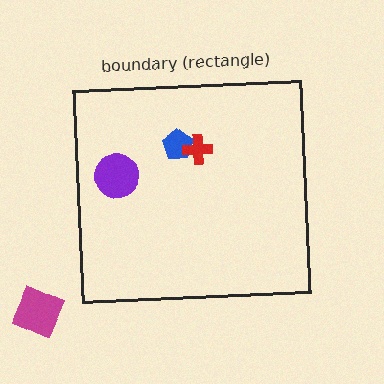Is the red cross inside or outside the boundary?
Inside.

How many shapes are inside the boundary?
3 inside, 1 outside.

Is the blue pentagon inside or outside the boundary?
Inside.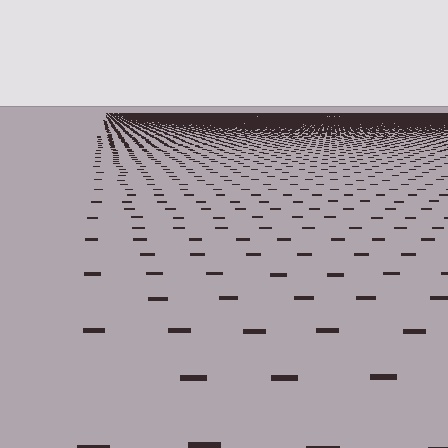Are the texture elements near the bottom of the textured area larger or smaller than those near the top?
Larger. Near the bottom, elements are closer to the viewer and appear at a bigger on-screen size.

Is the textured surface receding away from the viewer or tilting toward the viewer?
The surface is receding away from the viewer. Texture elements get smaller and denser toward the top.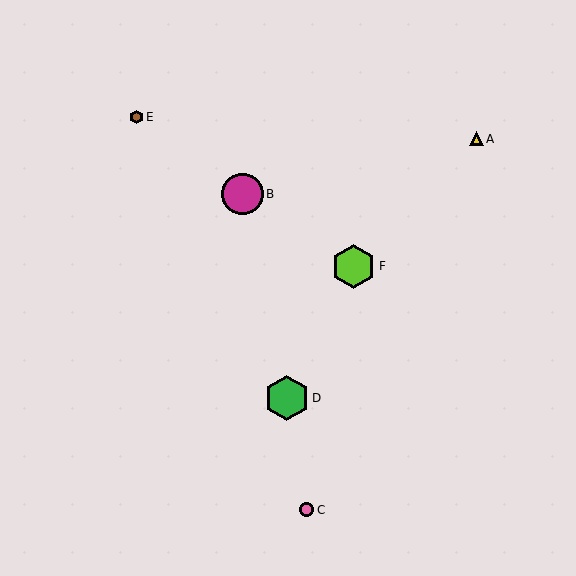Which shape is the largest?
The green hexagon (labeled D) is the largest.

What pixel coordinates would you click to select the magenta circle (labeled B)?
Click at (242, 194) to select the magenta circle B.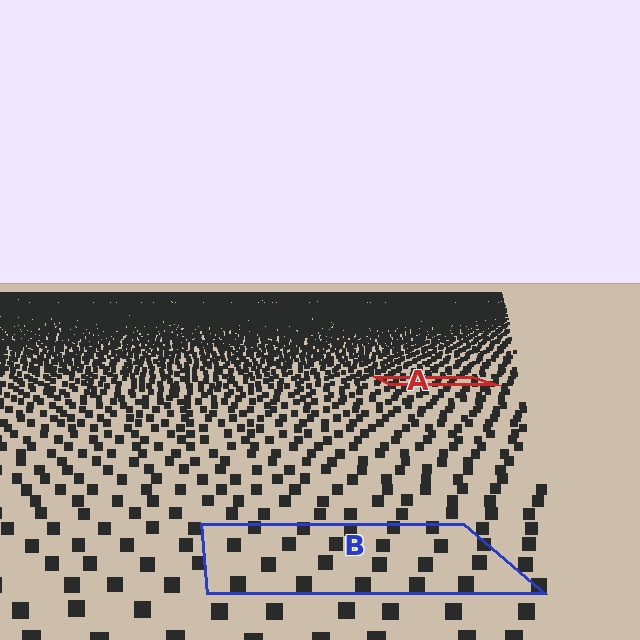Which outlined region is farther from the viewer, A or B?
Region A is farther from the viewer — the texture elements inside it appear smaller and more densely packed.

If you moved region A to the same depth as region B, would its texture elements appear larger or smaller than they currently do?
They would appear larger. At a closer depth, the same texture elements are projected at a bigger on-screen size.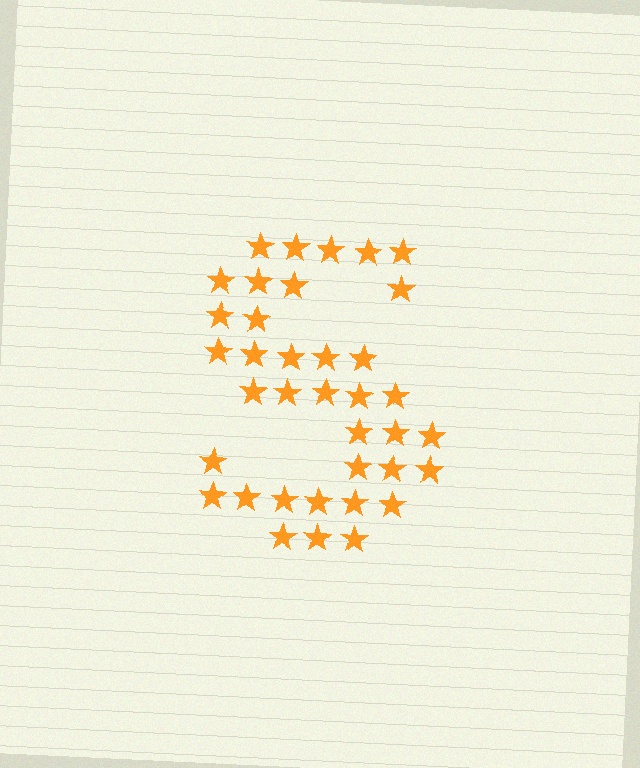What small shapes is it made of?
It is made of small stars.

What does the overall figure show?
The overall figure shows the letter S.